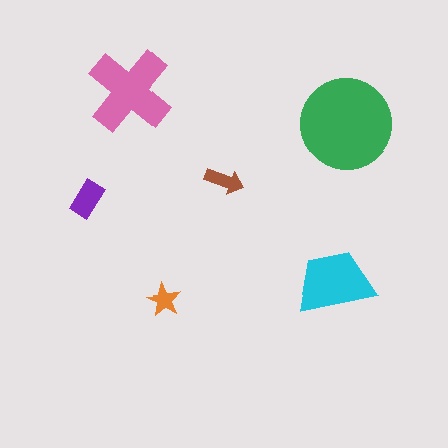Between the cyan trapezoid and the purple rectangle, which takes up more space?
The cyan trapezoid.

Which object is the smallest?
The orange star.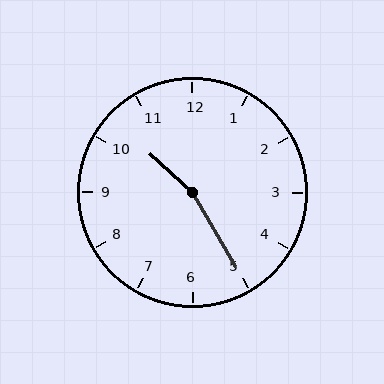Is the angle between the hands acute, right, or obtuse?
It is obtuse.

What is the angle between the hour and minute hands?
Approximately 162 degrees.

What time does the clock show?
10:25.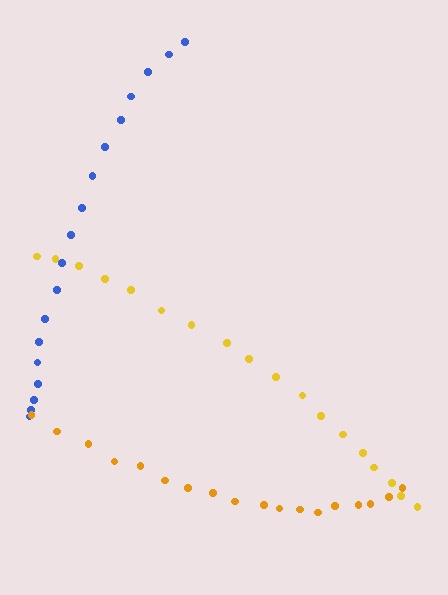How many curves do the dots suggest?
There are 3 distinct paths.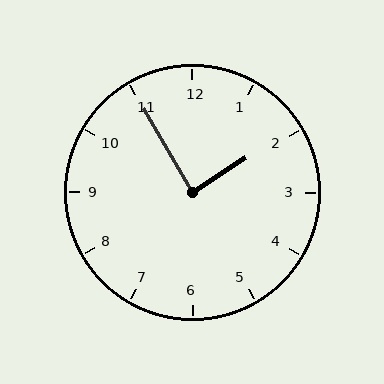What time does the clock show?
1:55.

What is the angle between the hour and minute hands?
Approximately 88 degrees.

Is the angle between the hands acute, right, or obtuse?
It is right.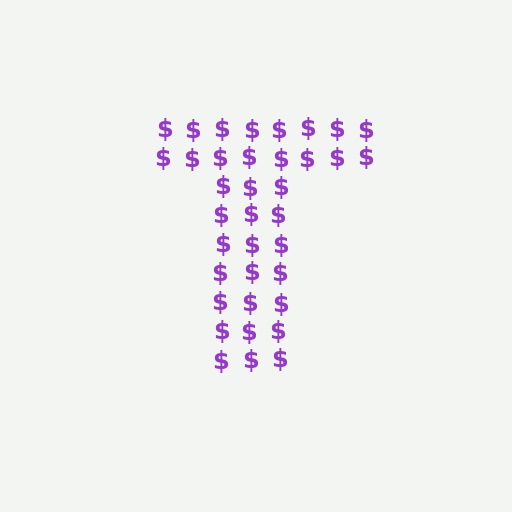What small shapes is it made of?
It is made of small dollar signs.